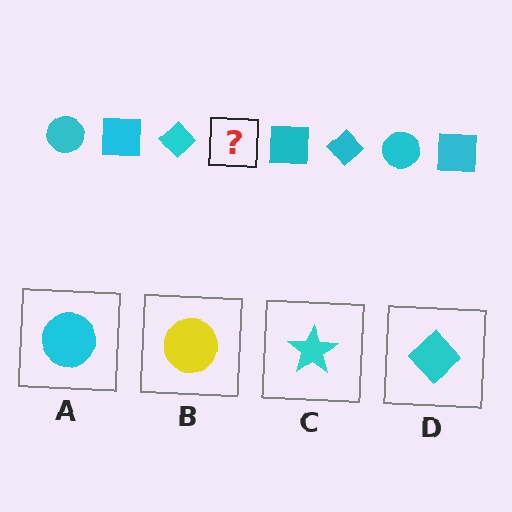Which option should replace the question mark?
Option A.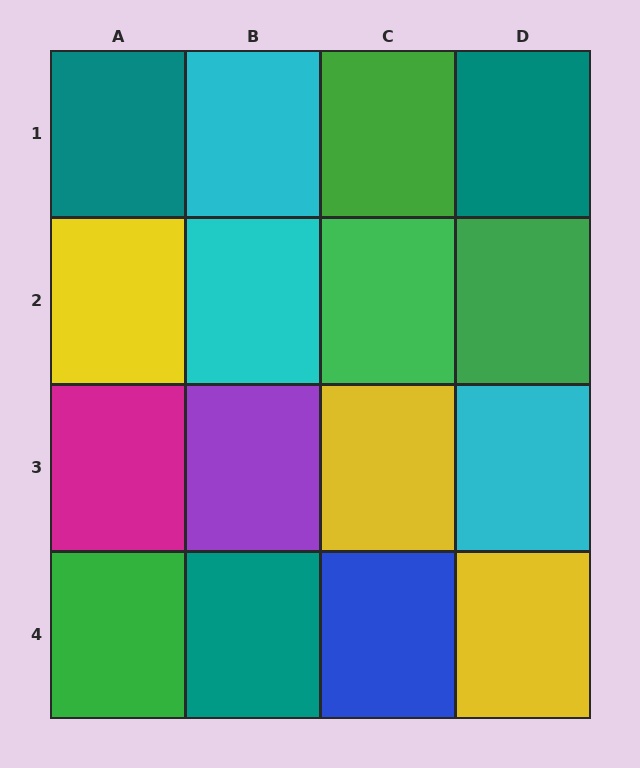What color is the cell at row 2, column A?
Yellow.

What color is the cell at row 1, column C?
Green.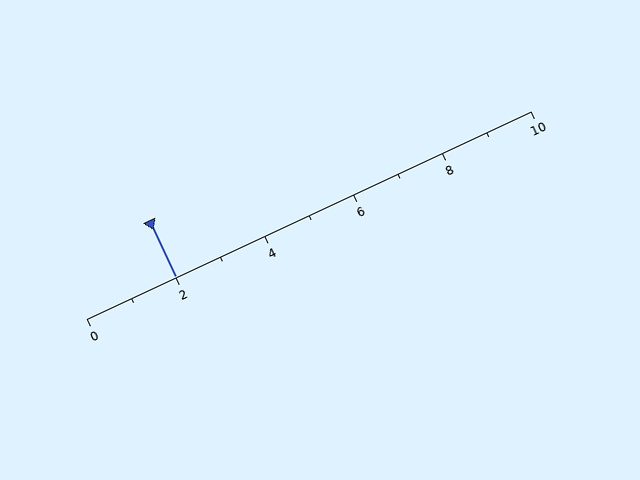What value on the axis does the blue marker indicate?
The marker indicates approximately 2.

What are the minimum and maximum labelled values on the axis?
The axis runs from 0 to 10.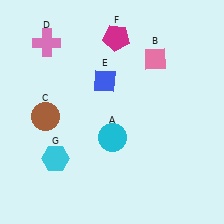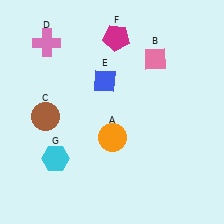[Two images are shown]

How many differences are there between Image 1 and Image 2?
There is 1 difference between the two images.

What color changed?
The circle (A) changed from cyan in Image 1 to orange in Image 2.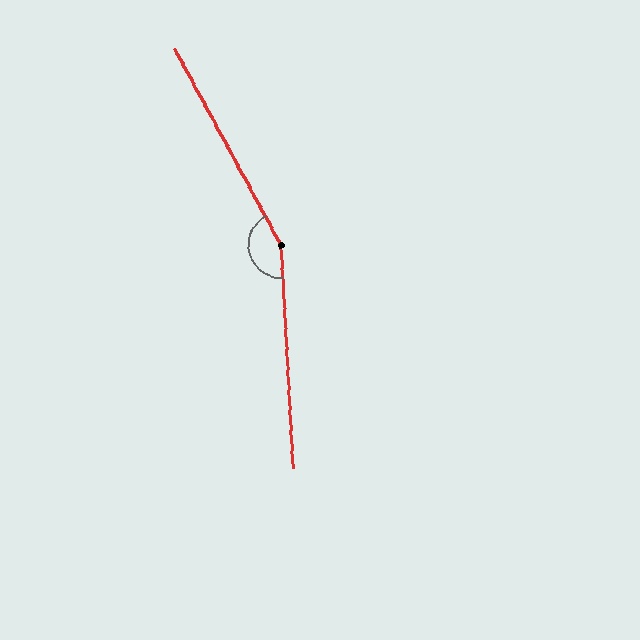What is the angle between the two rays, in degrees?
Approximately 155 degrees.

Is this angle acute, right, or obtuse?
It is obtuse.